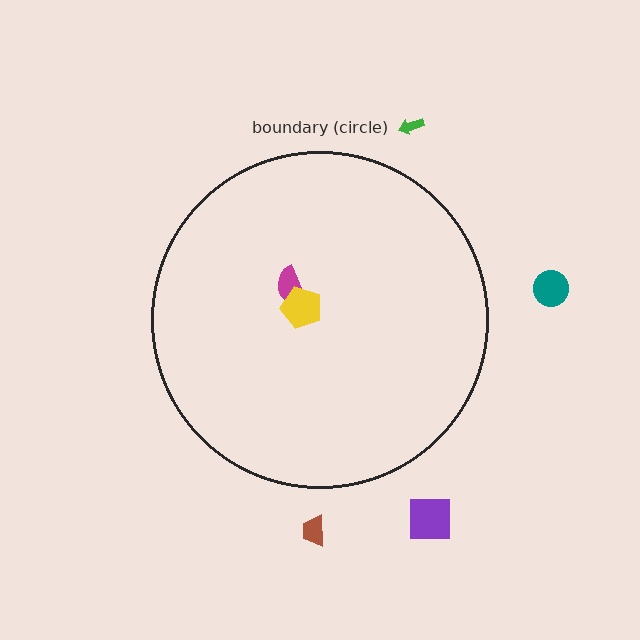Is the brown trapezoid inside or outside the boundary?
Outside.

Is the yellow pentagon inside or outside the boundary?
Inside.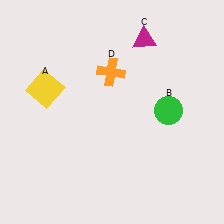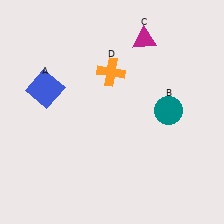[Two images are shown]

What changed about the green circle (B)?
In Image 1, B is green. In Image 2, it changed to teal.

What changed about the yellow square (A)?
In Image 1, A is yellow. In Image 2, it changed to blue.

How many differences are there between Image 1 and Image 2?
There are 2 differences between the two images.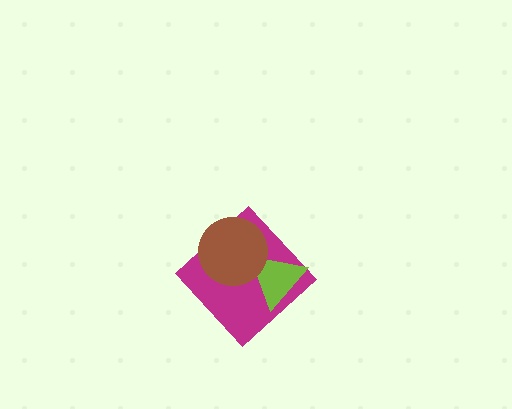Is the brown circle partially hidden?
No, no other shape covers it.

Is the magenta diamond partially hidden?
Yes, it is partially covered by another shape.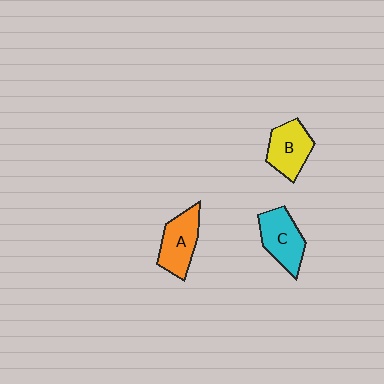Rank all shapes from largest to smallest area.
From largest to smallest: C (cyan), A (orange), B (yellow).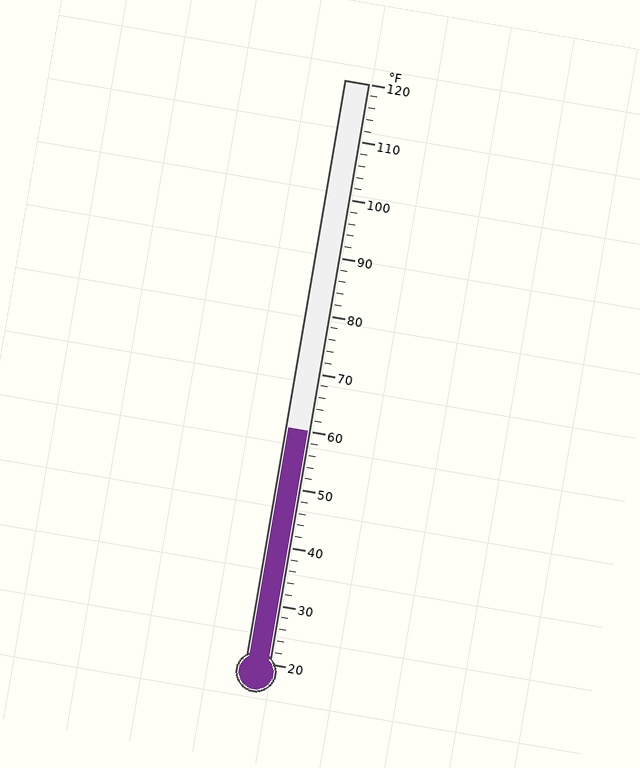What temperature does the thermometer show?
The thermometer shows approximately 60°F.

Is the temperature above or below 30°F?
The temperature is above 30°F.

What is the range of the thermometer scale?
The thermometer scale ranges from 20°F to 120°F.